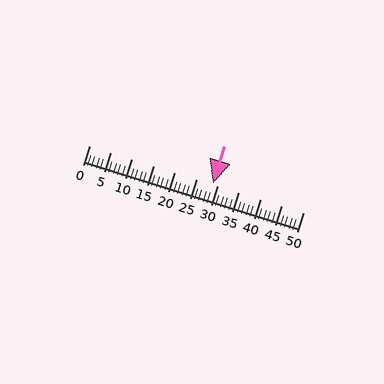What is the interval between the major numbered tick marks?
The major tick marks are spaced 5 units apart.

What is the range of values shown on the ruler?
The ruler shows values from 0 to 50.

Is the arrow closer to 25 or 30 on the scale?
The arrow is closer to 30.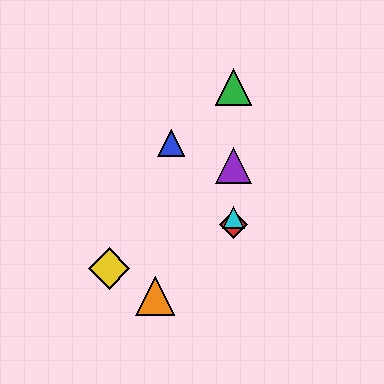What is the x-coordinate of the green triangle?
The green triangle is at x≈234.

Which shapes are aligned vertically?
The red diamond, the green triangle, the purple triangle, the cyan triangle are aligned vertically.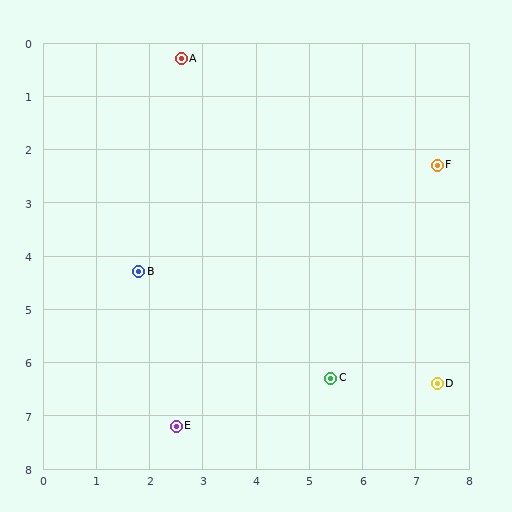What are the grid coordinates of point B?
Point B is at approximately (1.8, 4.3).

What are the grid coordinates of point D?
Point D is at approximately (7.4, 6.4).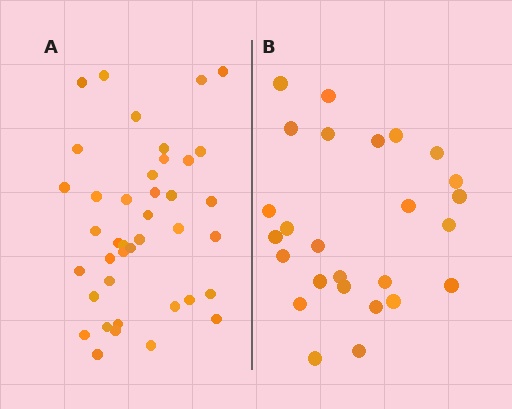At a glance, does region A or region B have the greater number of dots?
Region A (the left region) has more dots.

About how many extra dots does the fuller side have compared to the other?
Region A has approximately 15 more dots than region B.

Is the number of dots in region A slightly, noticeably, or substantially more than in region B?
Region A has substantially more. The ratio is roughly 1.5 to 1.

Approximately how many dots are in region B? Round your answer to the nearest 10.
About 30 dots. (The exact count is 26, which rounds to 30.)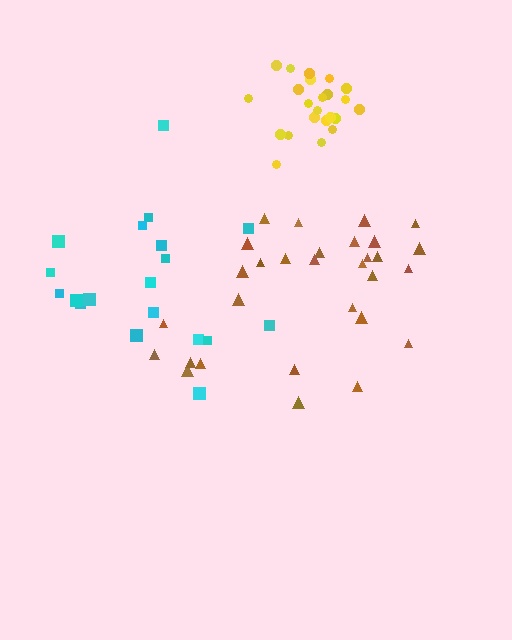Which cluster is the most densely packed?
Yellow.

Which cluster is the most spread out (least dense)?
Cyan.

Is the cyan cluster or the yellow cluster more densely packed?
Yellow.